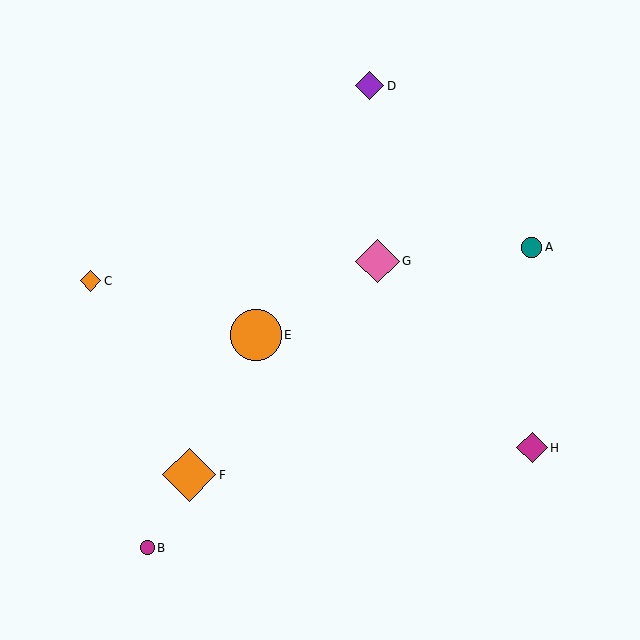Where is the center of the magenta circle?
The center of the magenta circle is at (147, 548).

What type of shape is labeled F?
Shape F is an orange diamond.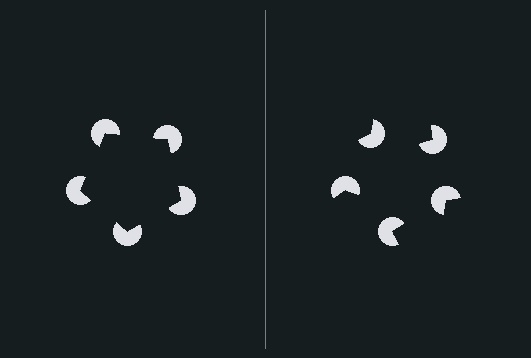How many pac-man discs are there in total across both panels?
10 — 5 on each side.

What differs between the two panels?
The pac-man discs are positioned identically on both sides; only the wedge orientations differ. On the left they align to a pentagon; on the right they are misaligned.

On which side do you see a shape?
An illusory pentagon appears on the left side. On the right side the wedge cuts are rotated, so no coherent shape forms.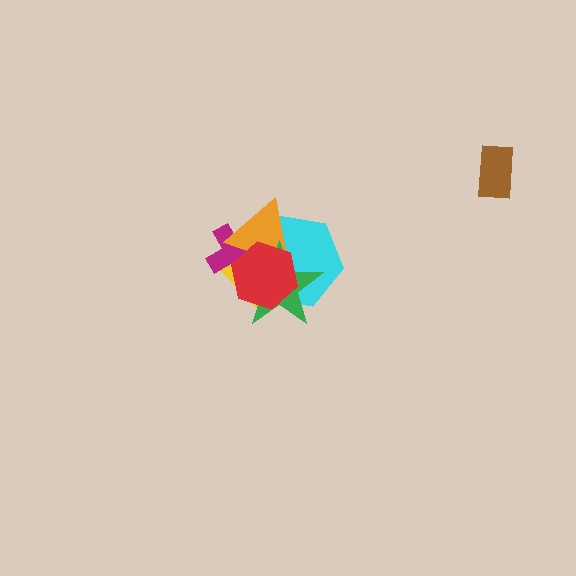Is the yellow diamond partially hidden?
Yes, it is partially covered by another shape.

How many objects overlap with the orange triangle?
5 objects overlap with the orange triangle.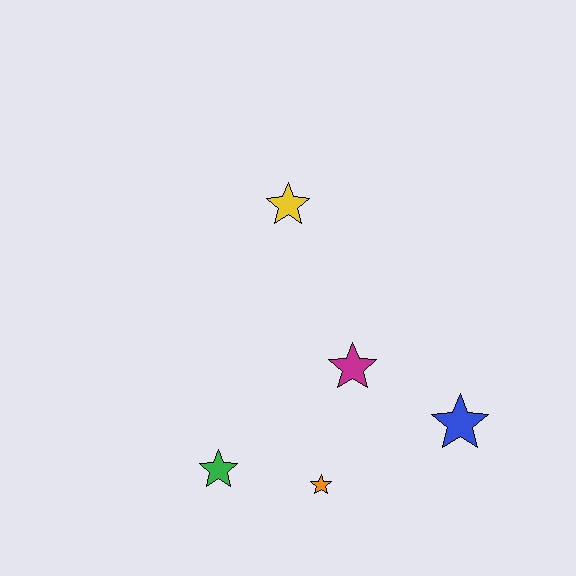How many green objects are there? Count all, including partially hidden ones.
There is 1 green object.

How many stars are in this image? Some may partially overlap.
There are 5 stars.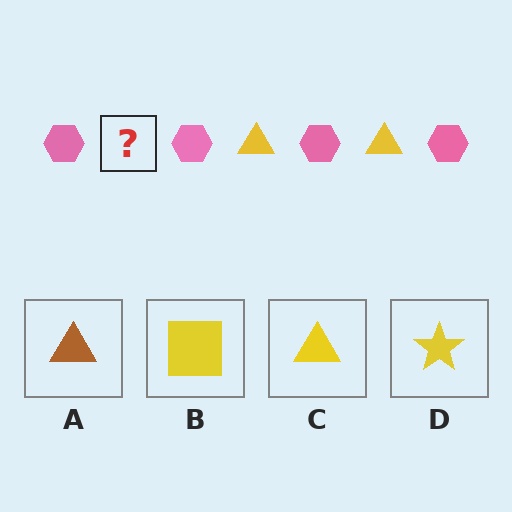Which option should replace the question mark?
Option C.